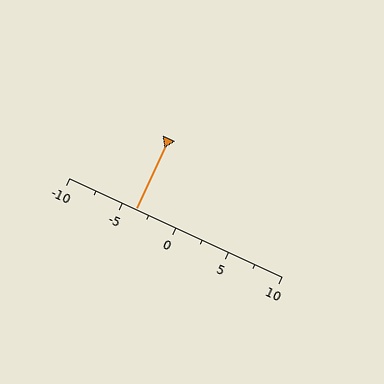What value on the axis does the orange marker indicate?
The marker indicates approximately -3.8.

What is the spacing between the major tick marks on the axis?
The major ticks are spaced 5 apart.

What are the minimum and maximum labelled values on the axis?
The axis runs from -10 to 10.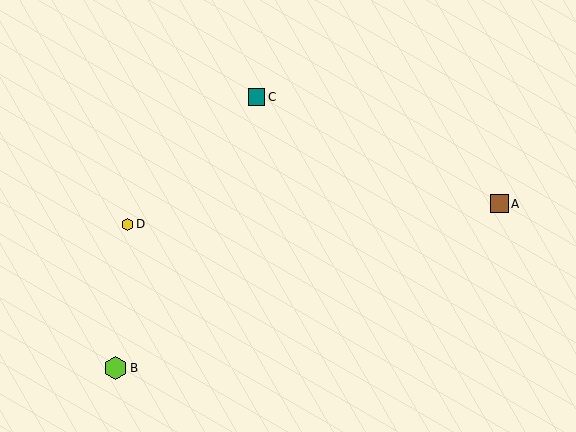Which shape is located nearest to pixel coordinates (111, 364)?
The lime hexagon (labeled B) at (116, 368) is nearest to that location.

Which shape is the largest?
The lime hexagon (labeled B) is the largest.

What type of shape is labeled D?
Shape D is a yellow hexagon.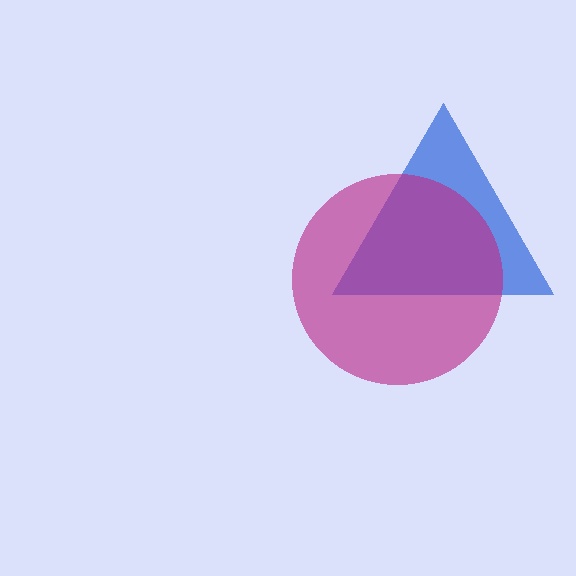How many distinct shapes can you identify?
There are 2 distinct shapes: a blue triangle, a magenta circle.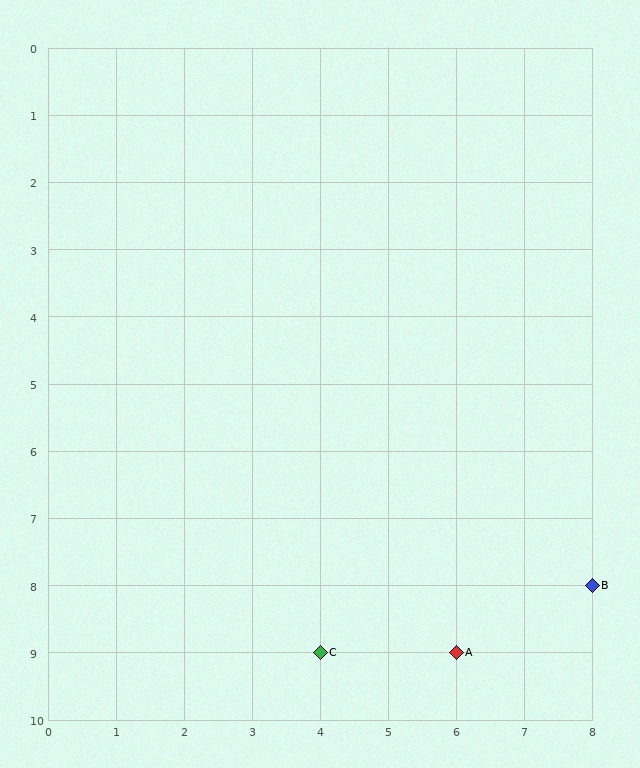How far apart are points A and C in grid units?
Points A and C are 2 columns apart.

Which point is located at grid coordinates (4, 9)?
Point C is at (4, 9).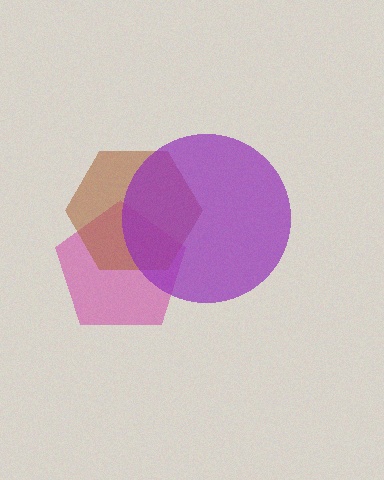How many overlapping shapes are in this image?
There are 3 overlapping shapes in the image.